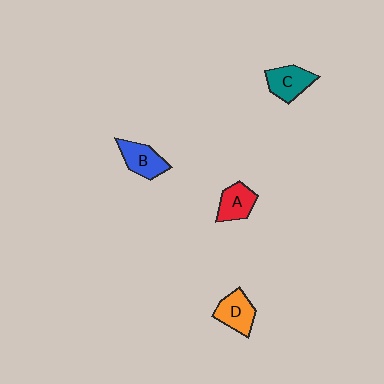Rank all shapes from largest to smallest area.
From largest to smallest: C (teal), D (orange), B (blue), A (red).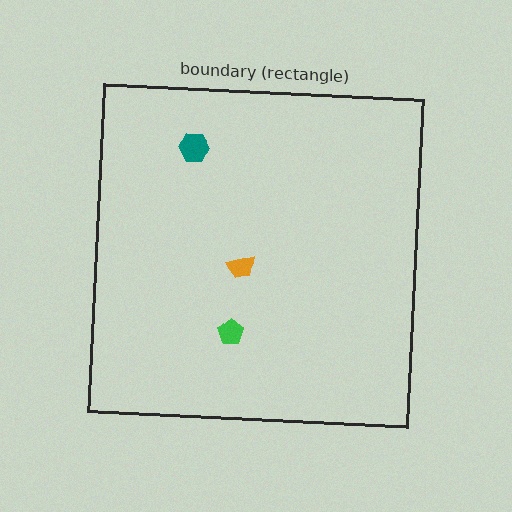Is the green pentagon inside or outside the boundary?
Inside.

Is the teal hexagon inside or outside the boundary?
Inside.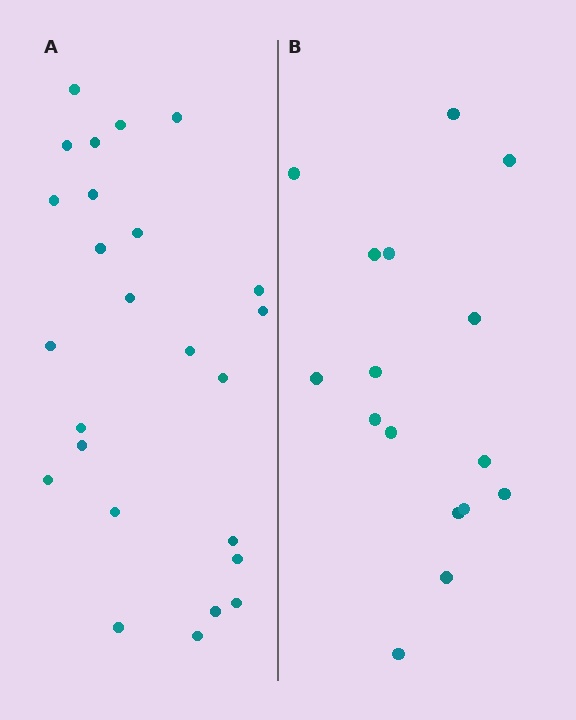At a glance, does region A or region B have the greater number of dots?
Region A (the left region) has more dots.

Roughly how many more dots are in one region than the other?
Region A has roughly 8 or so more dots than region B.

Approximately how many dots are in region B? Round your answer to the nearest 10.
About 20 dots. (The exact count is 16, which rounds to 20.)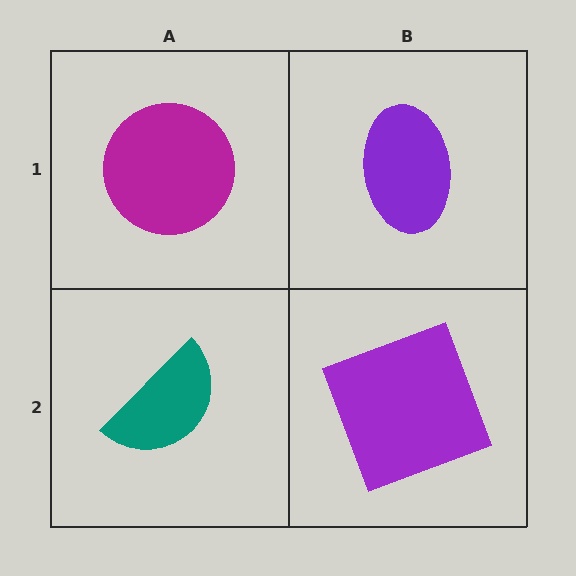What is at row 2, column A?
A teal semicircle.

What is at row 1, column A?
A magenta circle.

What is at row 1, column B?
A purple ellipse.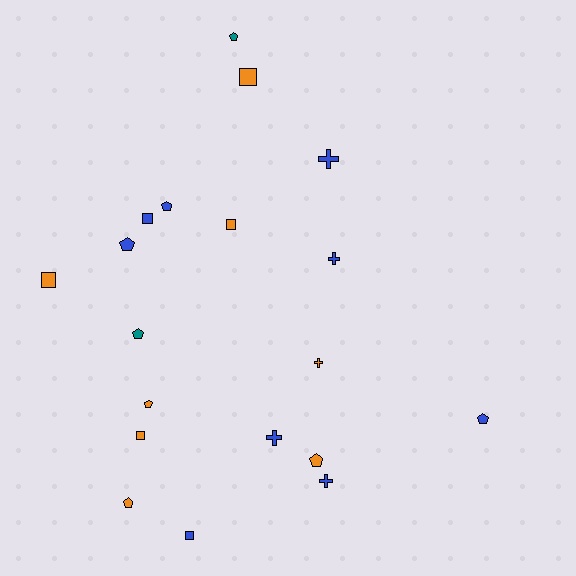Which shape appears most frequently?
Pentagon, with 8 objects.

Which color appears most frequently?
Blue, with 9 objects.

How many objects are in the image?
There are 19 objects.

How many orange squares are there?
There are 4 orange squares.